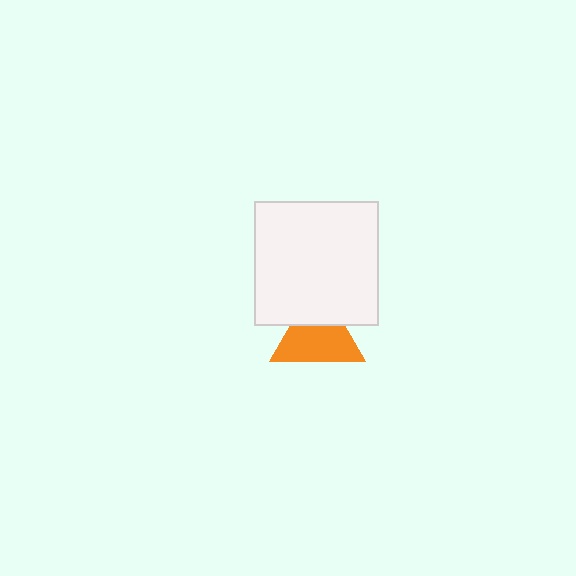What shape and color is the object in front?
The object in front is a white square.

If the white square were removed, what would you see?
You would see the complete orange triangle.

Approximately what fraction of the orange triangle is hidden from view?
Roughly 33% of the orange triangle is hidden behind the white square.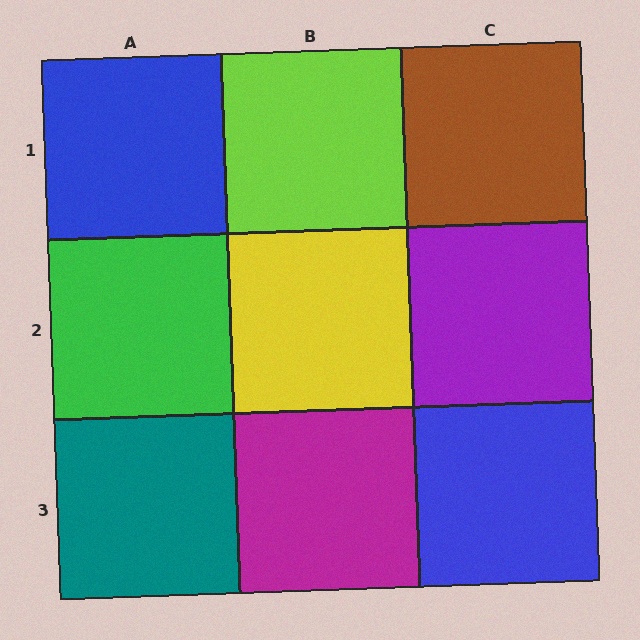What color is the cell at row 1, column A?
Blue.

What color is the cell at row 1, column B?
Lime.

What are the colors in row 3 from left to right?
Teal, magenta, blue.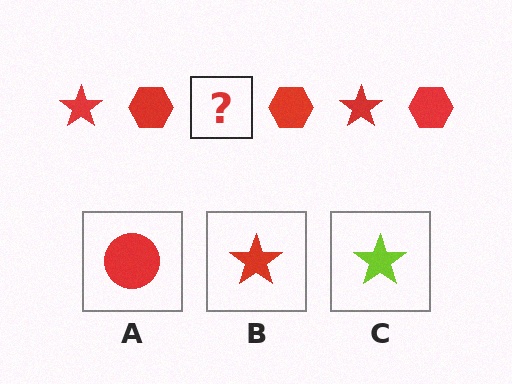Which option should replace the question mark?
Option B.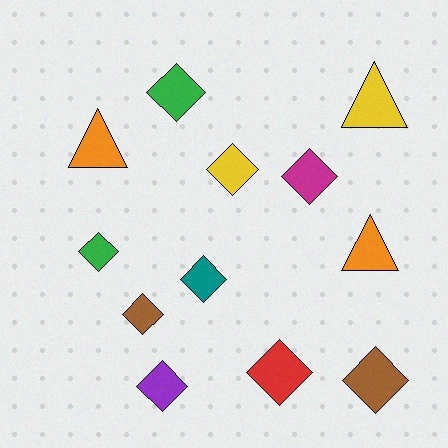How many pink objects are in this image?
There are no pink objects.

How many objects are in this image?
There are 12 objects.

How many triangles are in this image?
There are 3 triangles.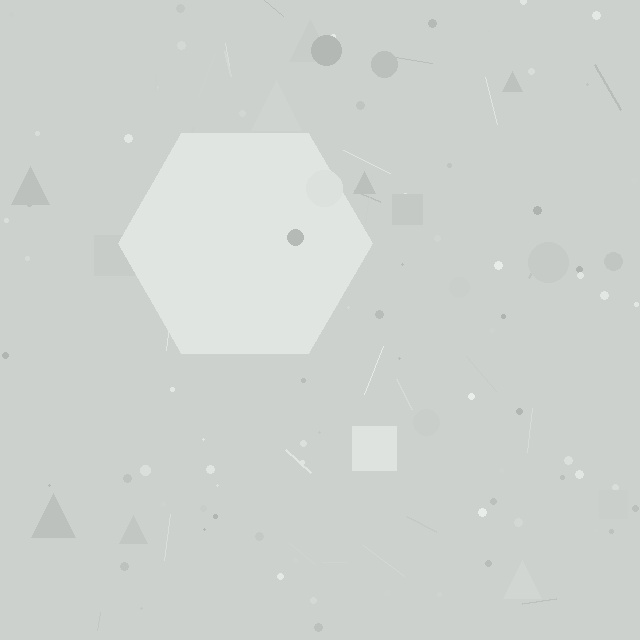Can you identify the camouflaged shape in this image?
The camouflaged shape is a hexagon.